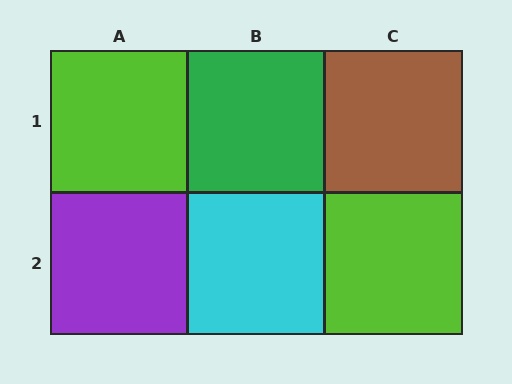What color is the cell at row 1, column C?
Brown.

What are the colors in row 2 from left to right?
Purple, cyan, lime.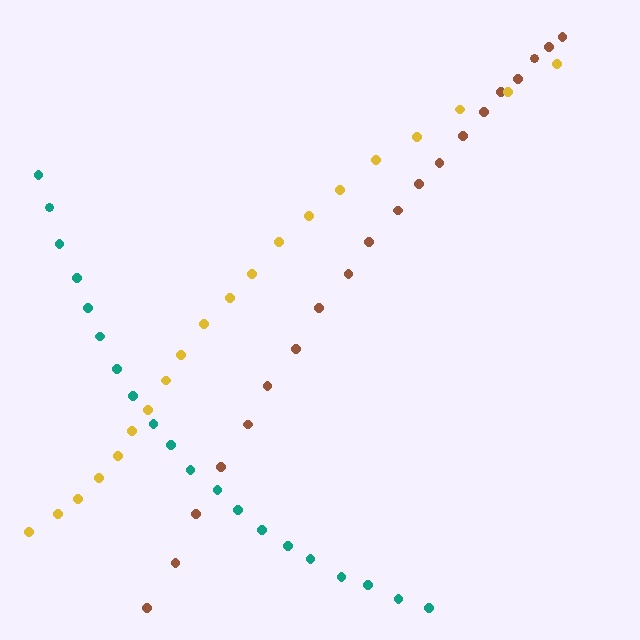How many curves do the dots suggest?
There are 3 distinct paths.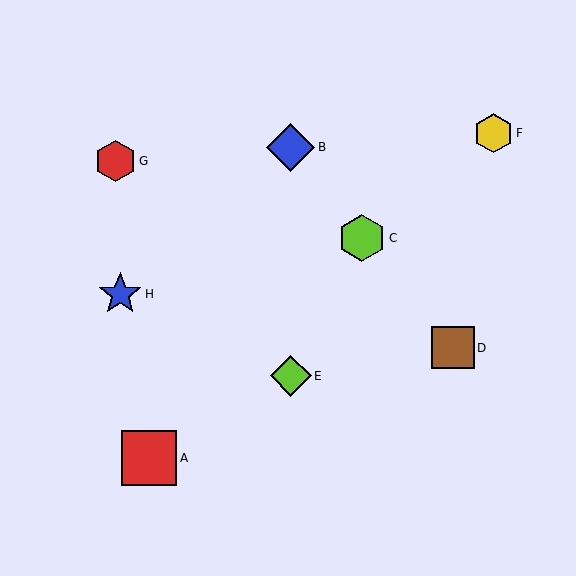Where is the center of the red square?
The center of the red square is at (149, 458).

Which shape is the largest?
The red square (labeled A) is the largest.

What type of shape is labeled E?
Shape E is a lime diamond.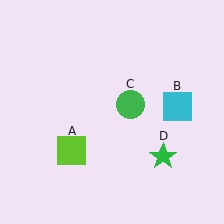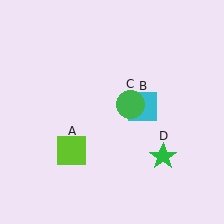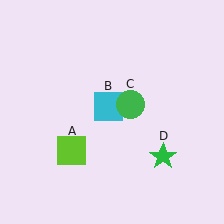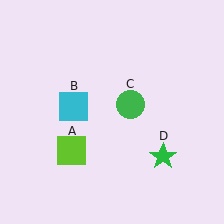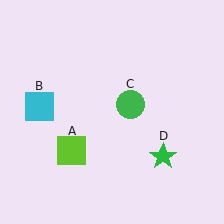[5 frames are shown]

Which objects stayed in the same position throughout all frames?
Lime square (object A) and green circle (object C) and green star (object D) remained stationary.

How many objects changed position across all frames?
1 object changed position: cyan square (object B).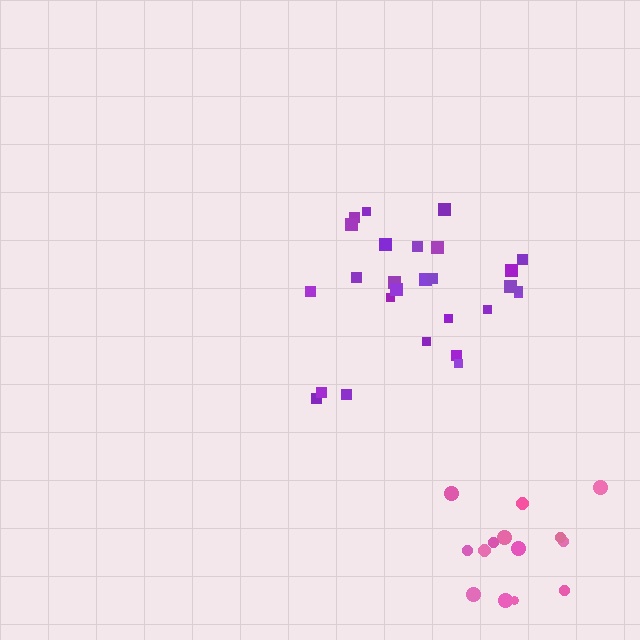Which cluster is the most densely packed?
Purple.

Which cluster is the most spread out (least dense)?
Pink.